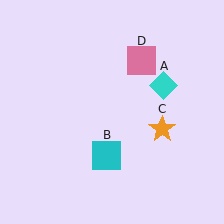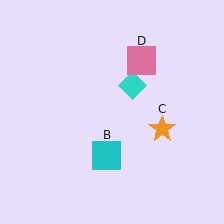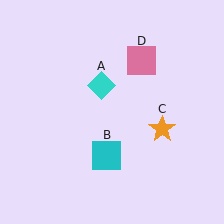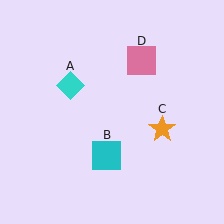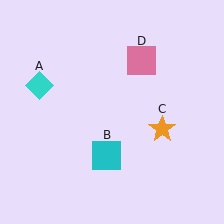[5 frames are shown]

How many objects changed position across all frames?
1 object changed position: cyan diamond (object A).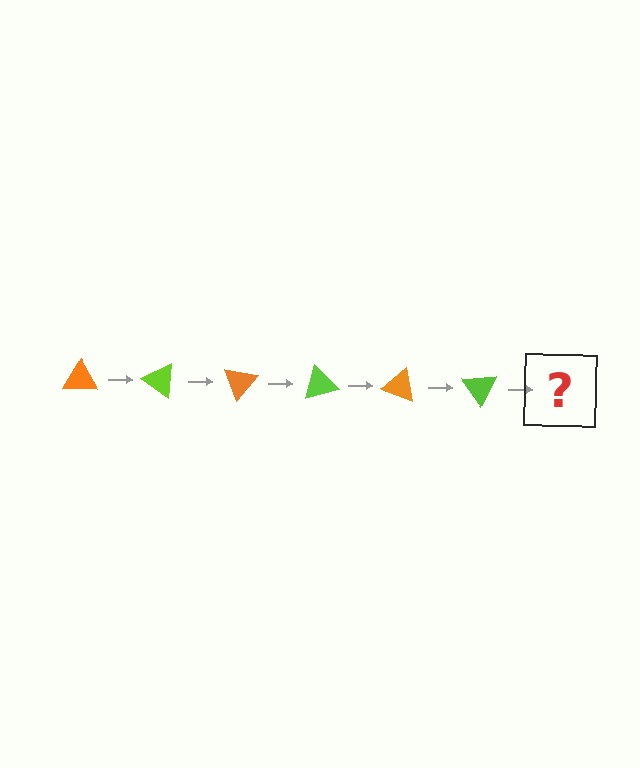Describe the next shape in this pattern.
It should be an orange triangle, rotated 210 degrees from the start.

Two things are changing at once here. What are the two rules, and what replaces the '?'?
The two rules are that it rotates 35 degrees each step and the color cycles through orange and lime. The '?' should be an orange triangle, rotated 210 degrees from the start.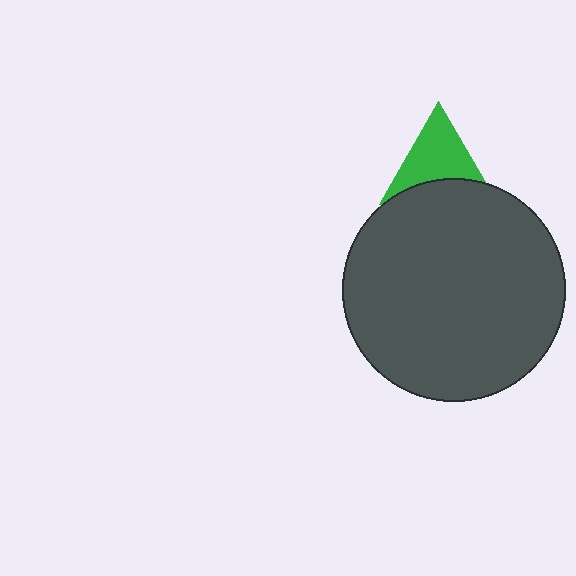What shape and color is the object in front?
The object in front is a dark gray circle.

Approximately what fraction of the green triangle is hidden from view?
Roughly 37% of the green triangle is hidden behind the dark gray circle.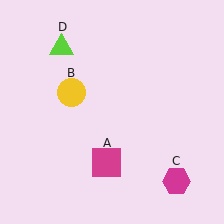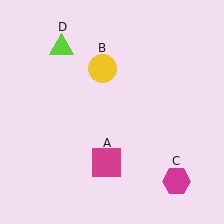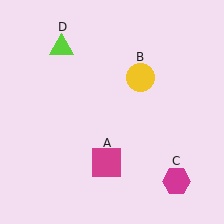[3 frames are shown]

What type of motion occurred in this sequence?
The yellow circle (object B) rotated clockwise around the center of the scene.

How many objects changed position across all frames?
1 object changed position: yellow circle (object B).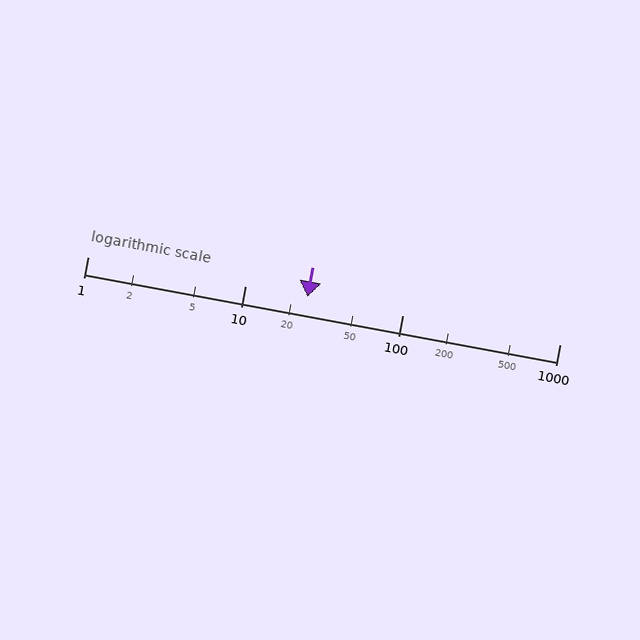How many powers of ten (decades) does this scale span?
The scale spans 3 decades, from 1 to 1000.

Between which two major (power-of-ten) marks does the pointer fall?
The pointer is between 10 and 100.